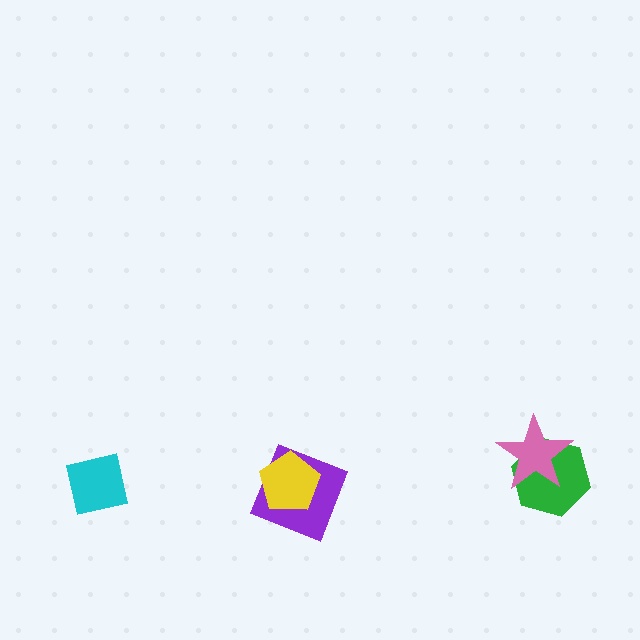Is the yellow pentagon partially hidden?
No, no other shape covers it.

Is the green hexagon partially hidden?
Yes, it is partially covered by another shape.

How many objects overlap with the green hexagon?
1 object overlaps with the green hexagon.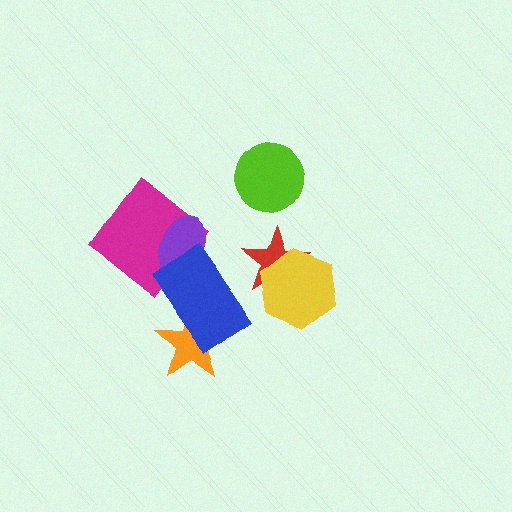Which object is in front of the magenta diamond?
The purple ellipse is in front of the magenta diamond.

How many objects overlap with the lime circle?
0 objects overlap with the lime circle.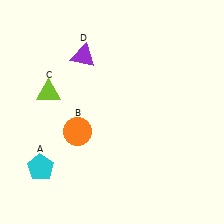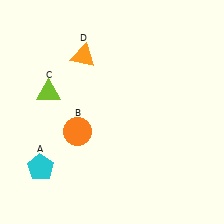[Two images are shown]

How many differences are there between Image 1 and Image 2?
There is 1 difference between the two images.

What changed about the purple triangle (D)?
In Image 1, D is purple. In Image 2, it changed to orange.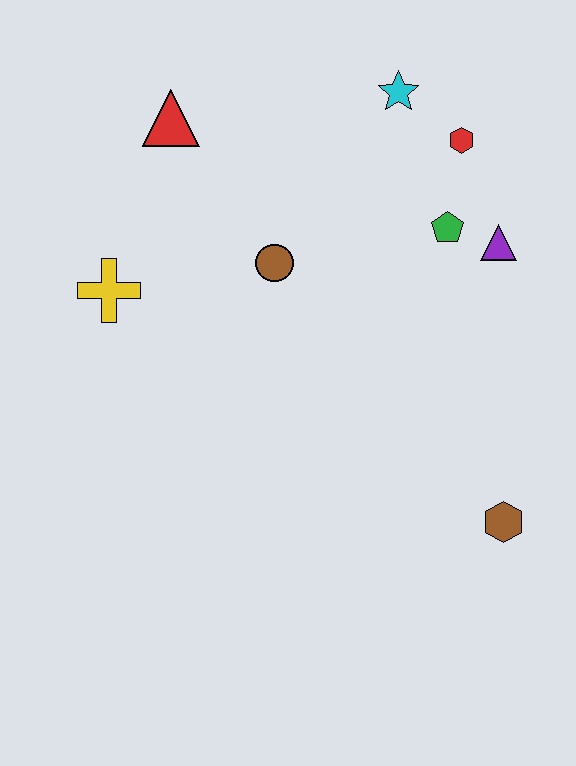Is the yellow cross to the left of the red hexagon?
Yes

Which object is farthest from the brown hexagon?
The red triangle is farthest from the brown hexagon.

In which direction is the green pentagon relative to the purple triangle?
The green pentagon is to the left of the purple triangle.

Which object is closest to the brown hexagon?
The purple triangle is closest to the brown hexagon.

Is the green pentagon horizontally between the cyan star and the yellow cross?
No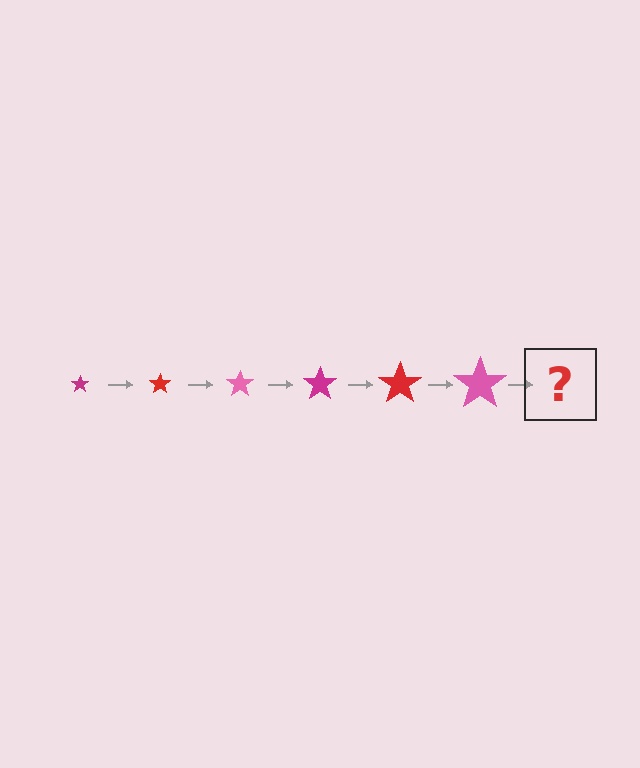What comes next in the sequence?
The next element should be a magenta star, larger than the previous one.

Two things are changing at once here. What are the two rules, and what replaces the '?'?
The two rules are that the star grows larger each step and the color cycles through magenta, red, and pink. The '?' should be a magenta star, larger than the previous one.